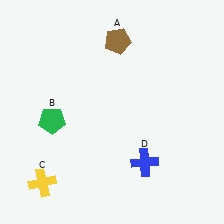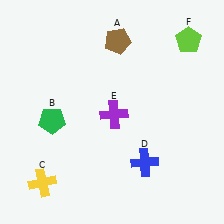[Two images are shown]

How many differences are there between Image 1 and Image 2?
There are 2 differences between the two images.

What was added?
A purple cross (E), a lime pentagon (F) were added in Image 2.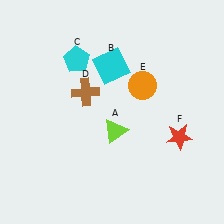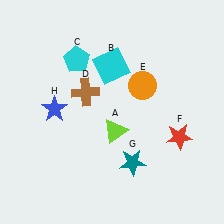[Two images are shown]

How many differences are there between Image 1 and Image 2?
There are 2 differences between the two images.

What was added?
A teal star (G), a blue star (H) were added in Image 2.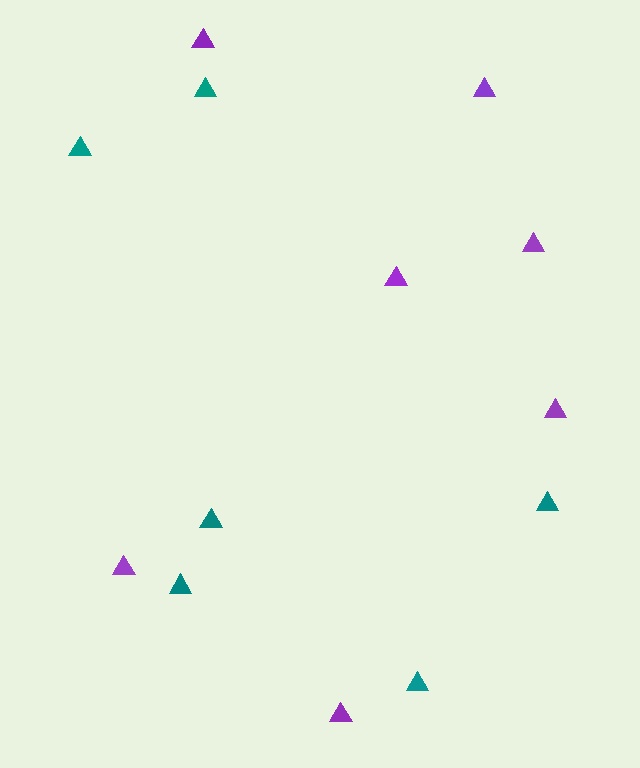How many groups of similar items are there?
There are 2 groups: one group of purple triangles (7) and one group of teal triangles (6).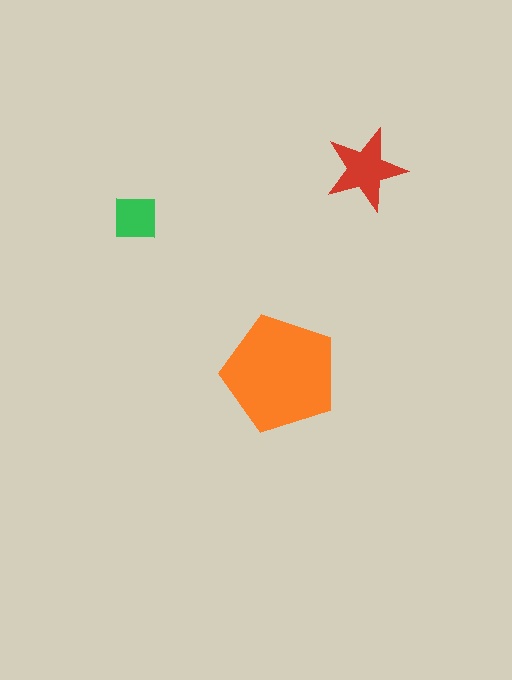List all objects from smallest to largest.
The green square, the red star, the orange pentagon.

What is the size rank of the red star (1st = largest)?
2nd.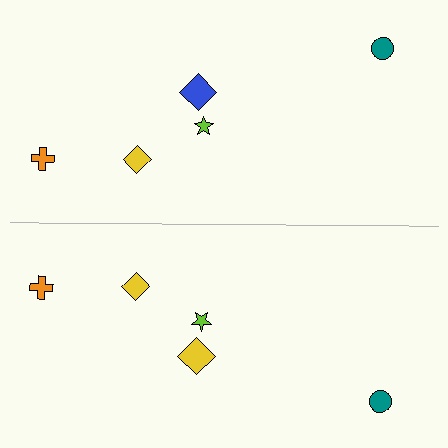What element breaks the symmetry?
The yellow diamond on the bottom side breaks the symmetry — its mirror counterpart is blue.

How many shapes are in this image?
There are 10 shapes in this image.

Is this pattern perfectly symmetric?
No, the pattern is not perfectly symmetric. The yellow diamond on the bottom side breaks the symmetry — its mirror counterpart is blue.